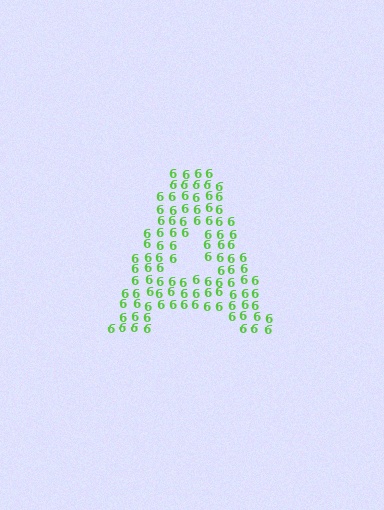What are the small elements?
The small elements are digit 6's.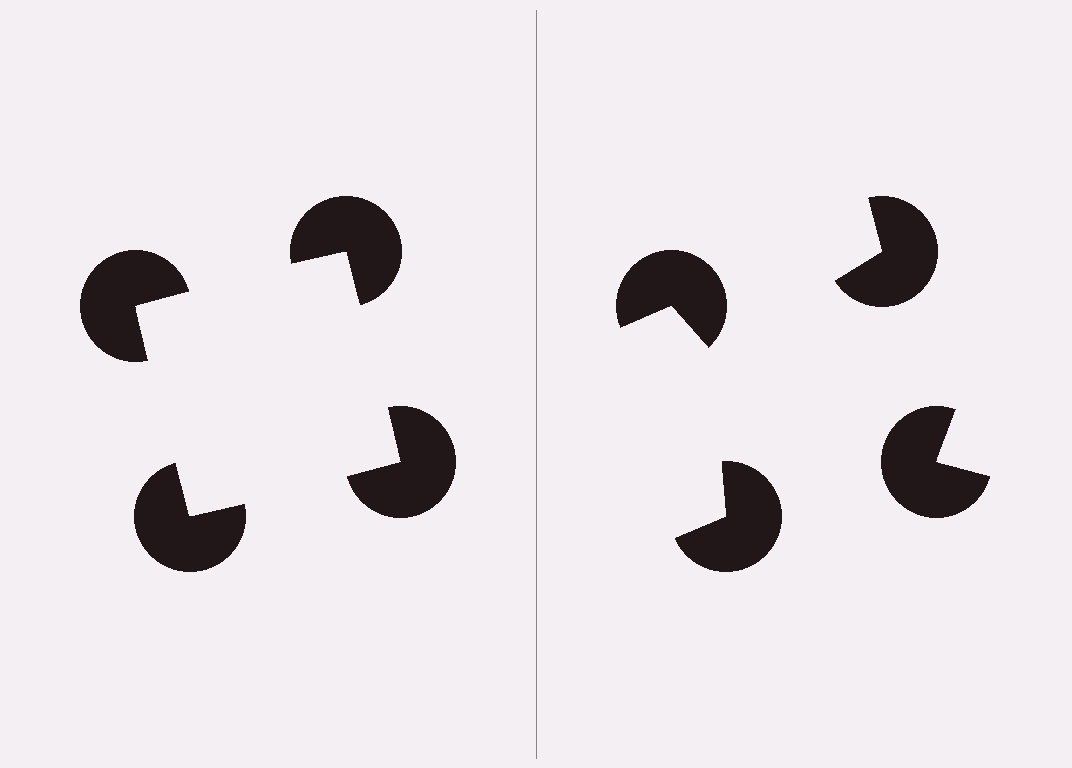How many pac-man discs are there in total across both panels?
8 — 4 on each side.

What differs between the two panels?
The pac-man discs are positioned identically on both sides; only the wedge orientations differ. On the left they align to a square; on the right they are misaligned.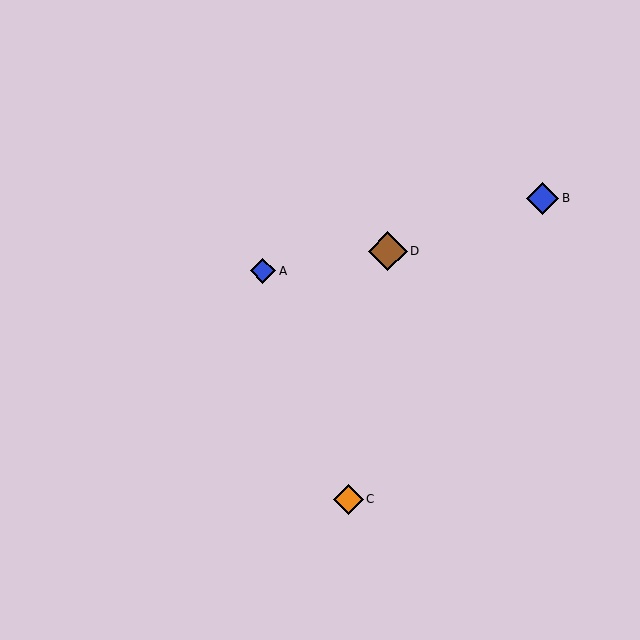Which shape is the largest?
The brown diamond (labeled D) is the largest.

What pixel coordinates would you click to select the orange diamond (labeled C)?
Click at (348, 499) to select the orange diamond C.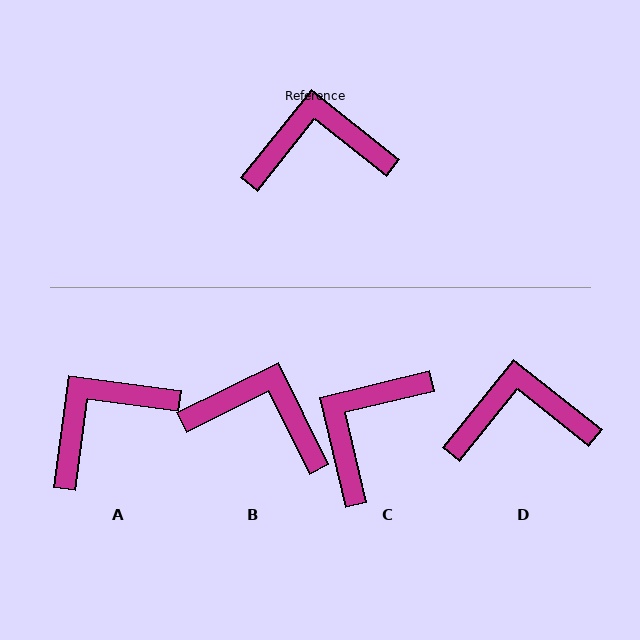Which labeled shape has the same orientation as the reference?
D.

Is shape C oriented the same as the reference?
No, it is off by about 52 degrees.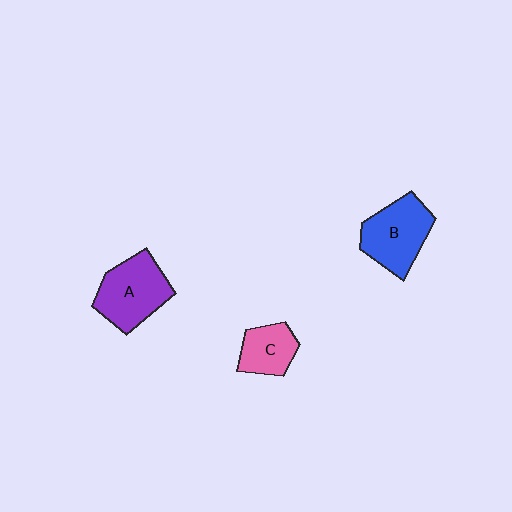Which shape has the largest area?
Shape A (purple).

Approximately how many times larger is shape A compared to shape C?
Approximately 1.7 times.